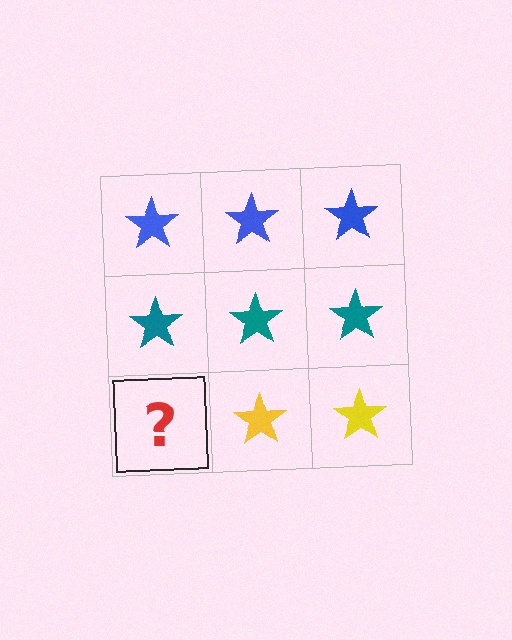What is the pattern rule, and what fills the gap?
The rule is that each row has a consistent color. The gap should be filled with a yellow star.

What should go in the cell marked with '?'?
The missing cell should contain a yellow star.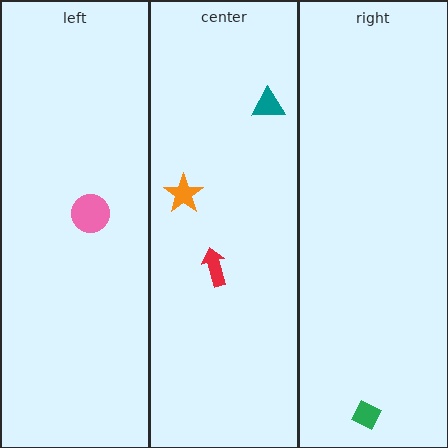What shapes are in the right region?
The green diamond.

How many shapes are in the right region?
1.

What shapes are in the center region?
The orange star, the red arrow, the teal triangle.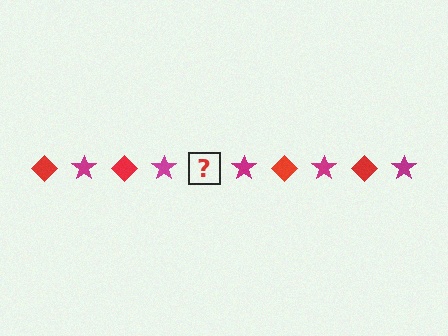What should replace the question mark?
The question mark should be replaced with a red diamond.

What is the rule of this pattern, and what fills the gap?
The rule is that the pattern alternates between red diamond and magenta star. The gap should be filled with a red diamond.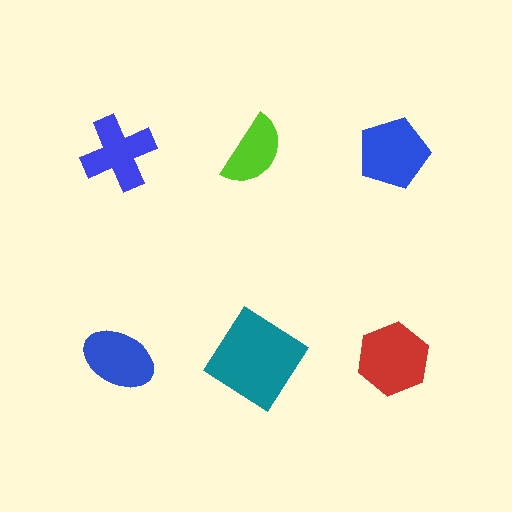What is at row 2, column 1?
A blue ellipse.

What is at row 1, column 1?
A blue cross.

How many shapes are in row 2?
3 shapes.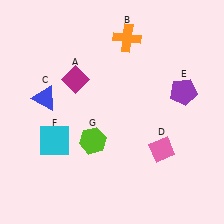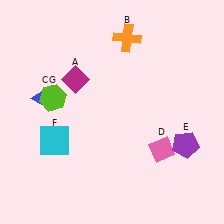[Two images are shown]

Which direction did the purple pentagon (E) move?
The purple pentagon (E) moved down.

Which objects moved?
The objects that moved are: the purple pentagon (E), the lime hexagon (G).